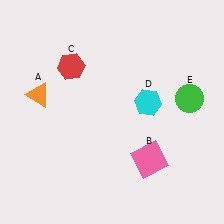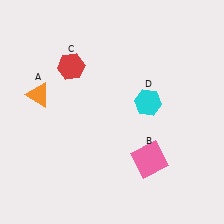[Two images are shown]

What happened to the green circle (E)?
The green circle (E) was removed in Image 2. It was in the top-right area of Image 1.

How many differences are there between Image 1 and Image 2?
There is 1 difference between the two images.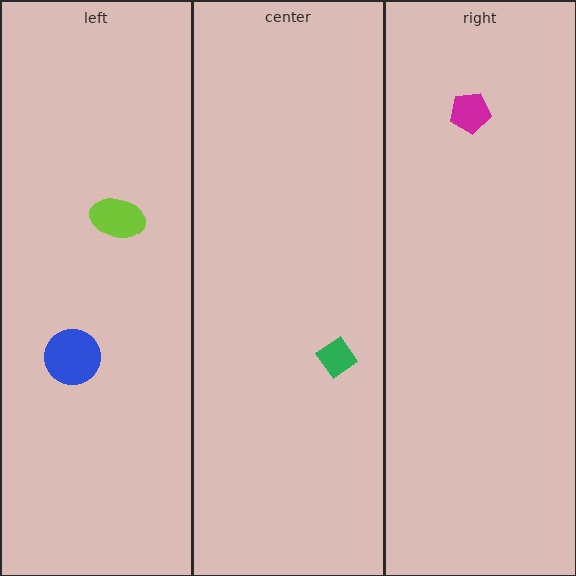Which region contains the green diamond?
The center region.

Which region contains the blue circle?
The left region.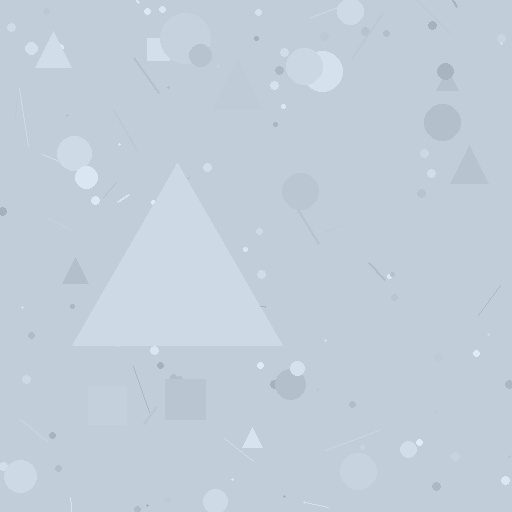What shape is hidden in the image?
A triangle is hidden in the image.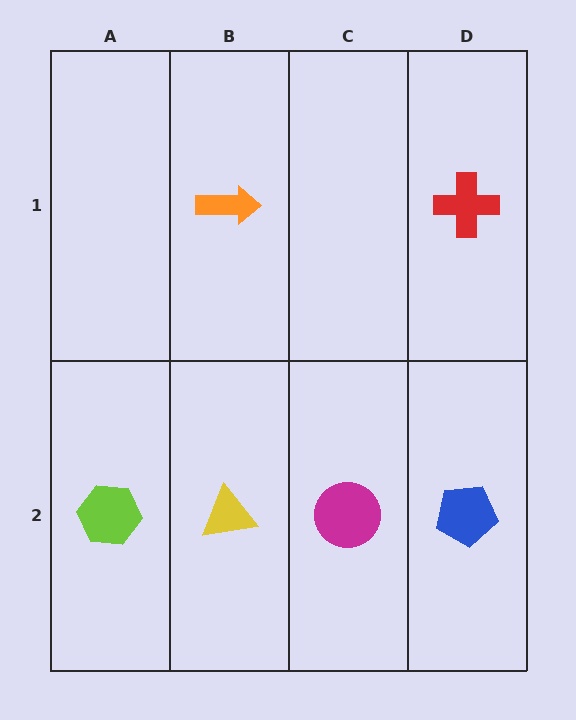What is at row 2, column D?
A blue pentagon.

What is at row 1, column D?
A red cross.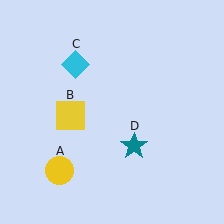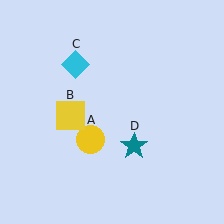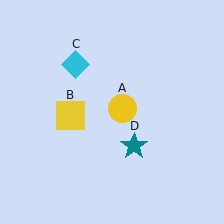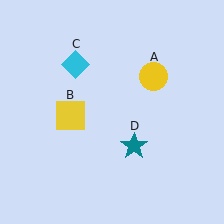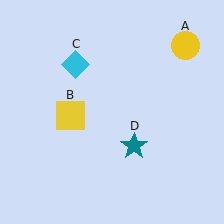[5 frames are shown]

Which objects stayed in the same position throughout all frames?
Yellow square (object B) and cyan diamond (object C) and teal star (object D) remained stationary.